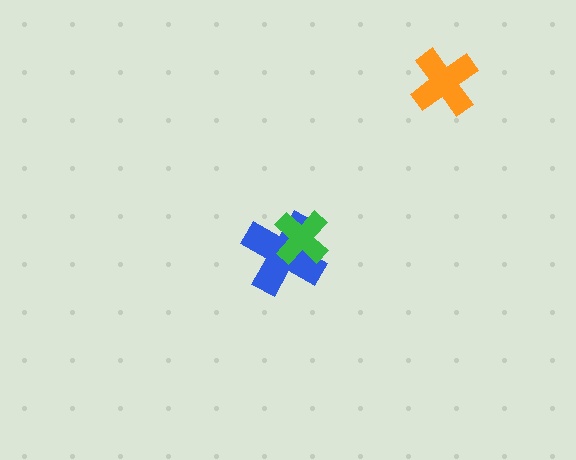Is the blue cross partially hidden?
Yes, it is partially covered by another shape.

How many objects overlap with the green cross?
1 object overlaps with the green cross.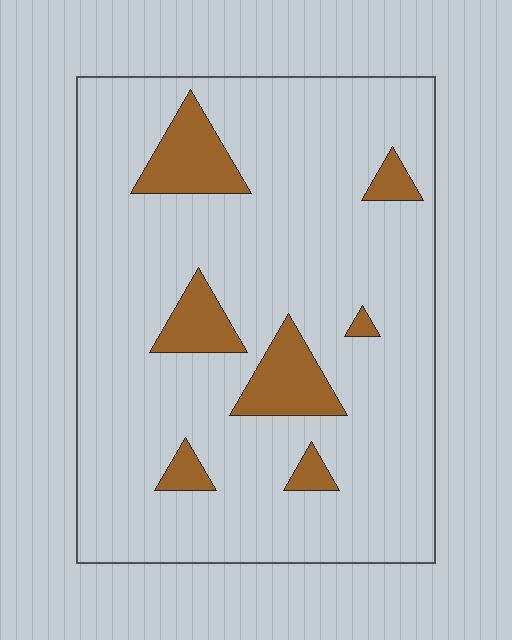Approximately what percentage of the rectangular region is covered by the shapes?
Approximately 15%.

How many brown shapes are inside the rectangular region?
7.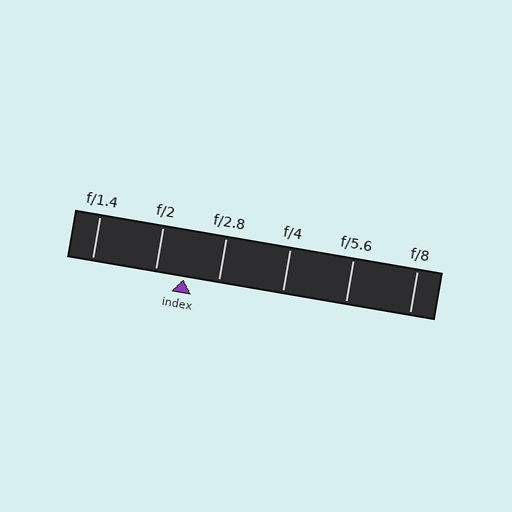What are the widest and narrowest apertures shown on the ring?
The widest aperture shown is f/1.4 and the narrowest is f/8.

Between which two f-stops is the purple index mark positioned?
The index mark is between f/2 and f/2.8.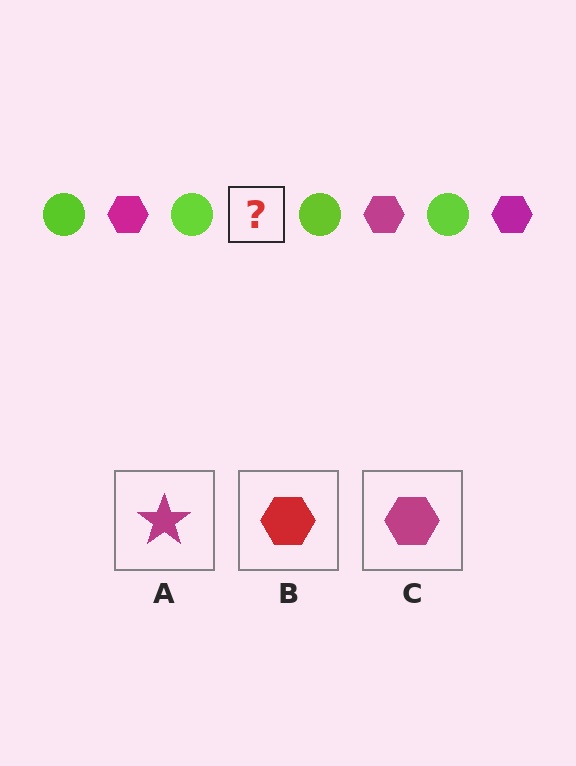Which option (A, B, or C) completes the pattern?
C.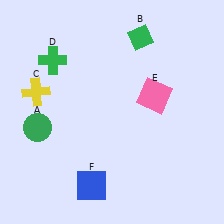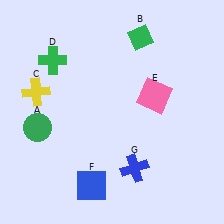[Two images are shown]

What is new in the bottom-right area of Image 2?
A blue cross (G) was added in the bottom-right area of Image 2.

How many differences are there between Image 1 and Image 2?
There is 1 difference between the two images.